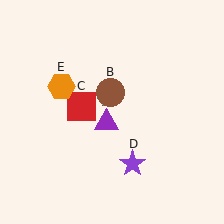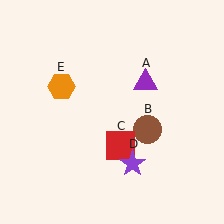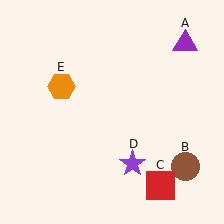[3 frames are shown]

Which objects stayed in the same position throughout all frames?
Purple star (object D) and orange hexagon (object E) remained stationary.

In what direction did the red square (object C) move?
The red square (object C) moved down and to the right.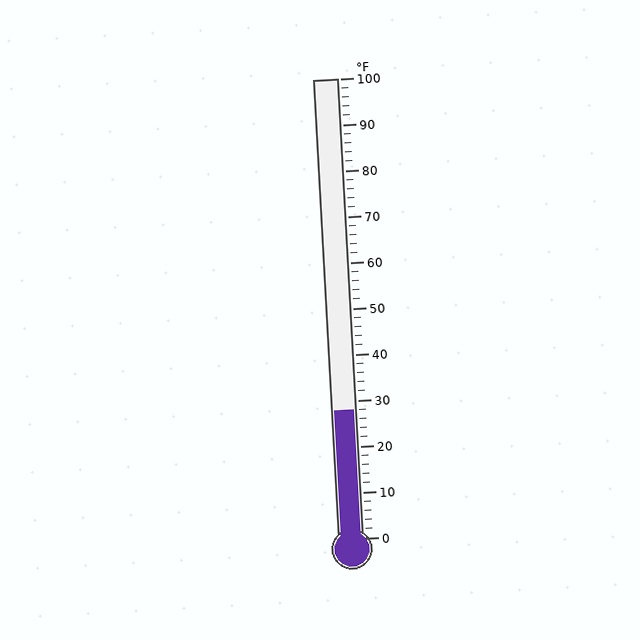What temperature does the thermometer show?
The thermometer shows approximately 28°F.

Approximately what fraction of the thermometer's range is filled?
The thermometer is filled to approximately 30% of its range.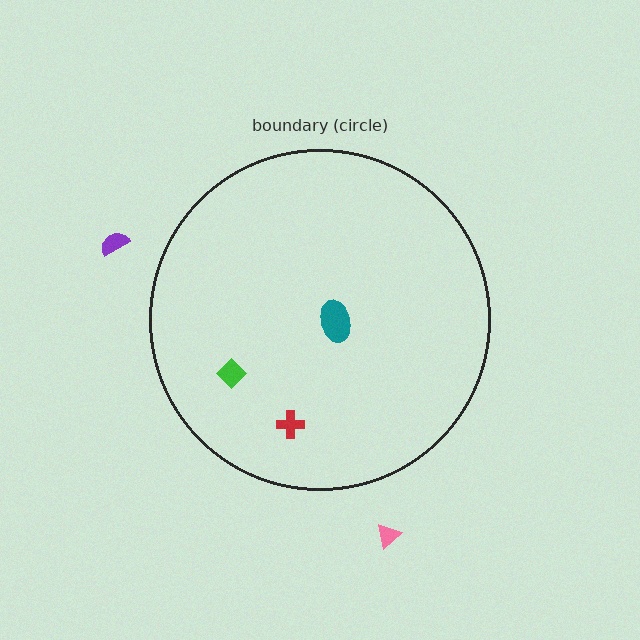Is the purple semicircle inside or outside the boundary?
Outside.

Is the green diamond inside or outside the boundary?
Inside.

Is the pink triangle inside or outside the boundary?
Outside.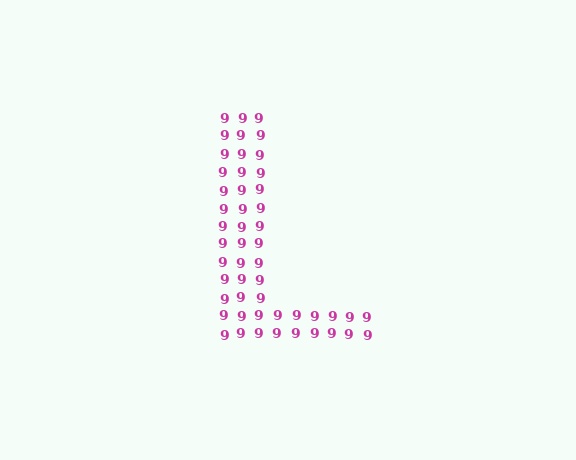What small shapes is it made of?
It is made of small digit 9's.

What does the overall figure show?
The overall figure shows the letter L.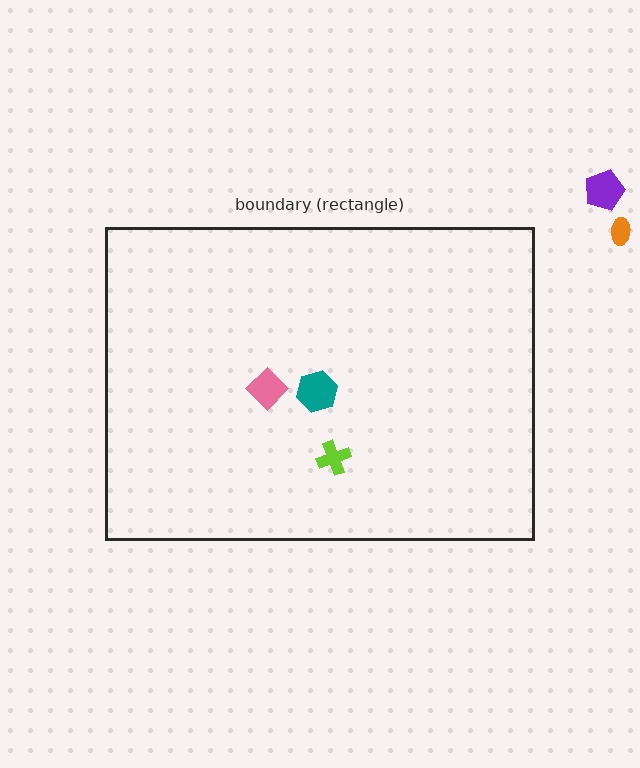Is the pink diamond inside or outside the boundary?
Inside.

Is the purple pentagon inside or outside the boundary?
Outside.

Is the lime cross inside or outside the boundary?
Inside.